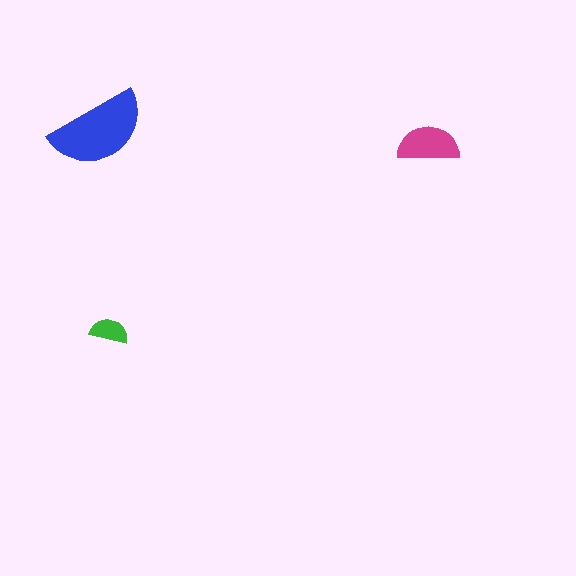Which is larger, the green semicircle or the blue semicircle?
The blue one.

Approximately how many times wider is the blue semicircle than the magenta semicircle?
About 1.5 times wider.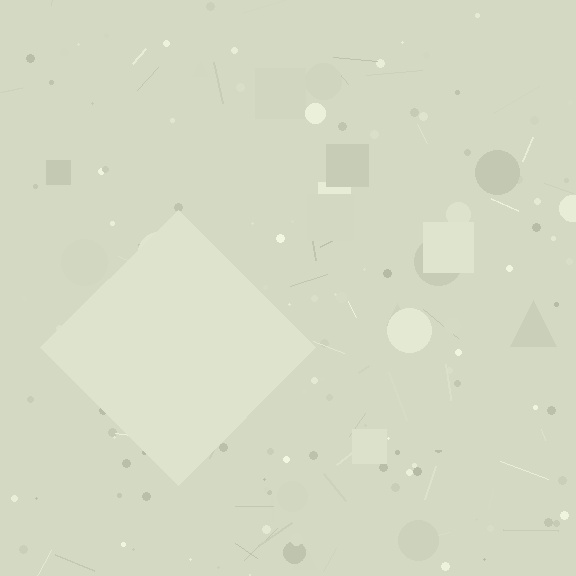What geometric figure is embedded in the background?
A diamond is embedded in the background.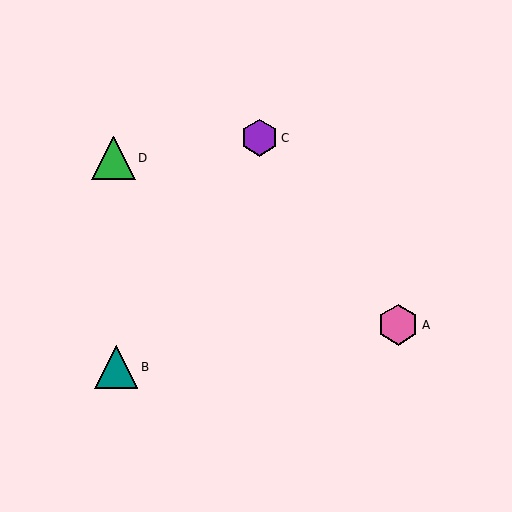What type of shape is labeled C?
Shape C is a purple hexagon.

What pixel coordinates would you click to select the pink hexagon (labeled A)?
Click at (398, 325) to select the pink hexagon A.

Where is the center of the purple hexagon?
The center of the purple hexagon is at (259, 138).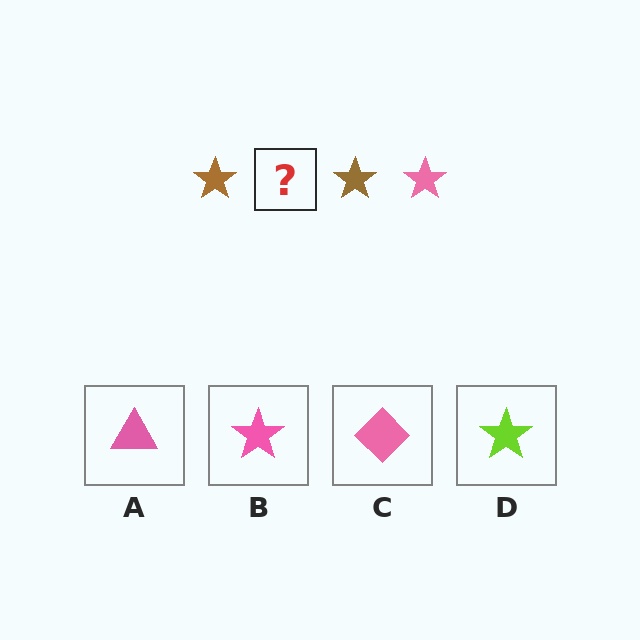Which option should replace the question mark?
Option B.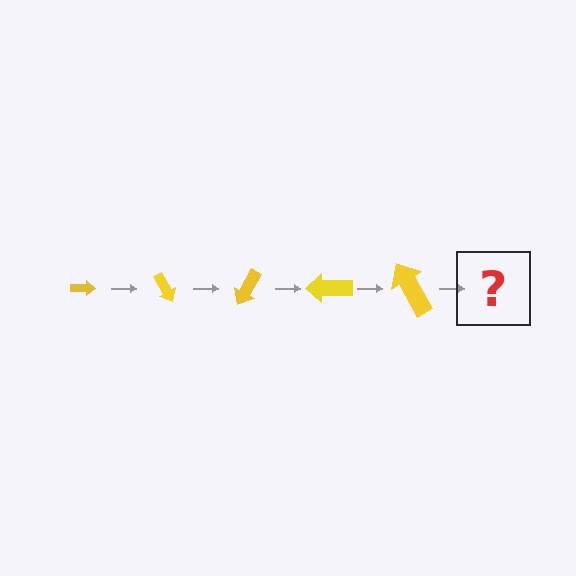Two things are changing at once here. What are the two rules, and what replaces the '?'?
The two rules are that the arrow grows larger each step and it rotates 60 degrees each step. The '?' should be an arrow, larger than the previous one and rotated 300 degrees from the start.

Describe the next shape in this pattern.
It should be an arrow, larger than the previous one and rotated 300 degrees from the start.